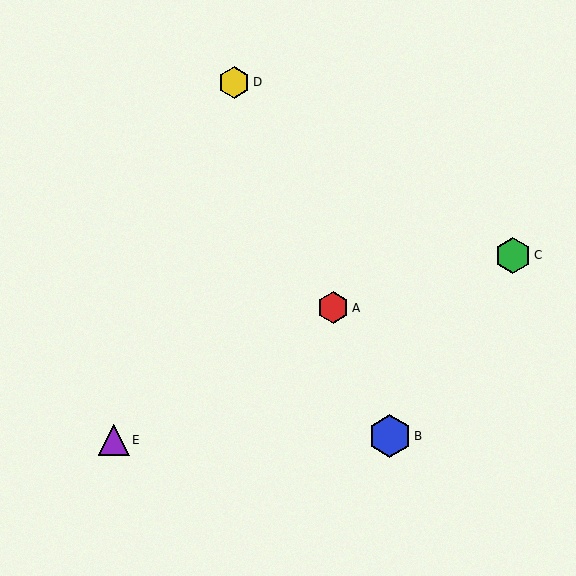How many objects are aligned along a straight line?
3 objects (A, B, D) are aligned along a straight line.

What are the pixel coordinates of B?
Object B is at (390, 436).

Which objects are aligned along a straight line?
Objects A, B, D are aligned along a straight line.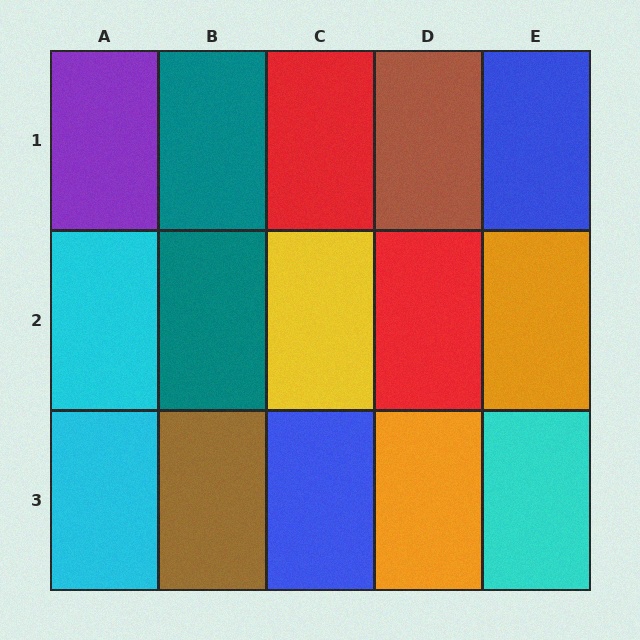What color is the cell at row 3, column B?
Brown.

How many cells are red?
2 cells are red.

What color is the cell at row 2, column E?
Orange.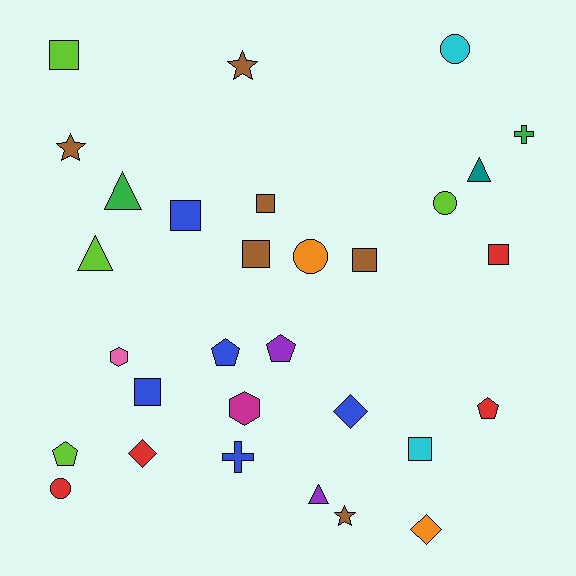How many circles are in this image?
There are 4 circles.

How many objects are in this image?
There are 30 objects.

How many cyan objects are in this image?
There are 2 cyan objects.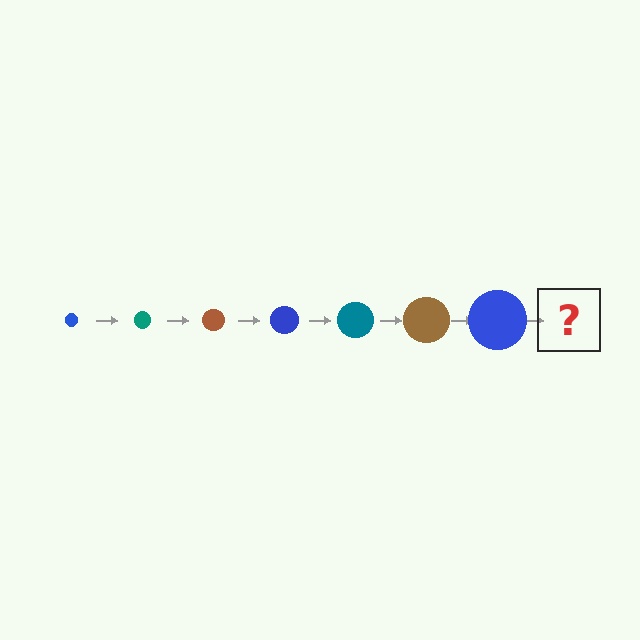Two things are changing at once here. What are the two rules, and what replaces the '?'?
The two rules are that the circle grows larger each step and the color cycles through blue, teal, and brown. The '?' should be a teal circle, larger than the previous one.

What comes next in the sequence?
The next element should be a teal circle, larger than the previous one.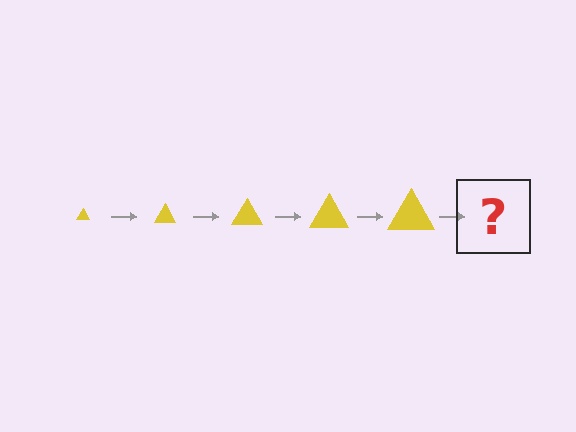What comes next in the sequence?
The next element should be a yellow triangle, larger than the previous one.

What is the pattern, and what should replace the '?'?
The pattern is that the triangle gets progressively larger each step. The '?' should be a yellow triangle, larger than the previous one.